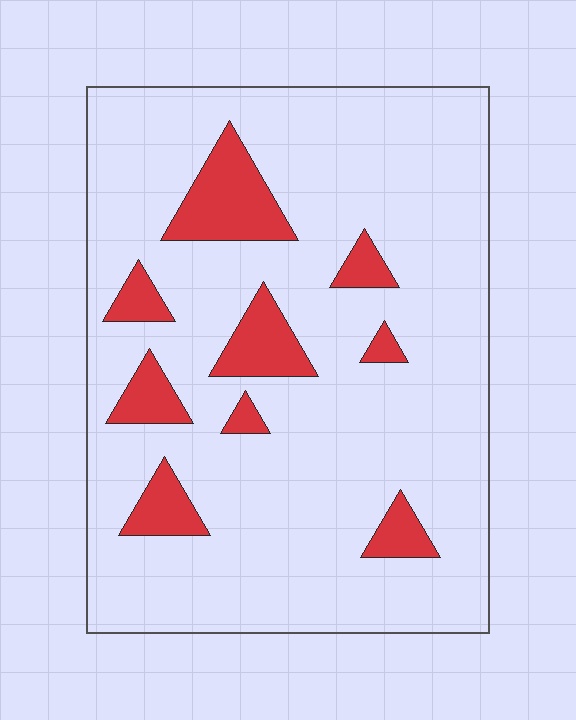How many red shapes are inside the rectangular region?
9.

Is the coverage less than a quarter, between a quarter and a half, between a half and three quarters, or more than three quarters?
Less than a quarter.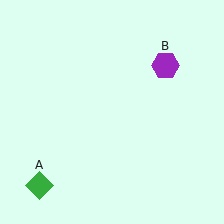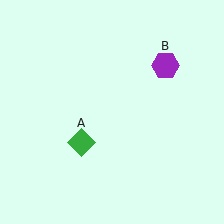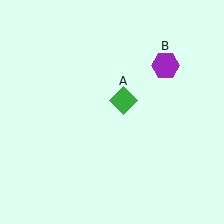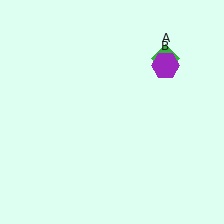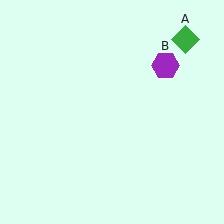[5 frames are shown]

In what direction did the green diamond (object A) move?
The green diamond (object A) moved up and to the right.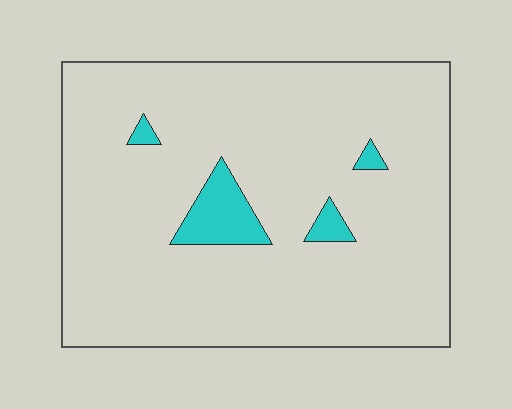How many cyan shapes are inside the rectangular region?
4.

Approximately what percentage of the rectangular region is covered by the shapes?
Approximately 5%.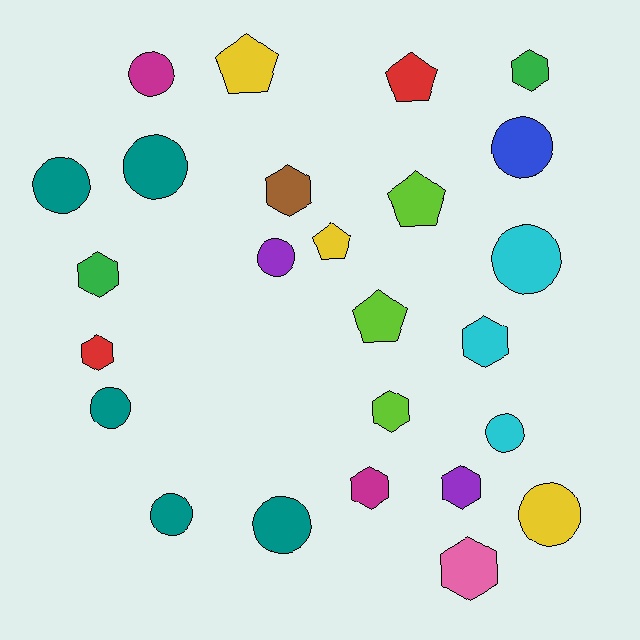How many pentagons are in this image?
There are 5 pentagons.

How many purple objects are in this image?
There are 2 purple objects.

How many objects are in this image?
There are 25 objects.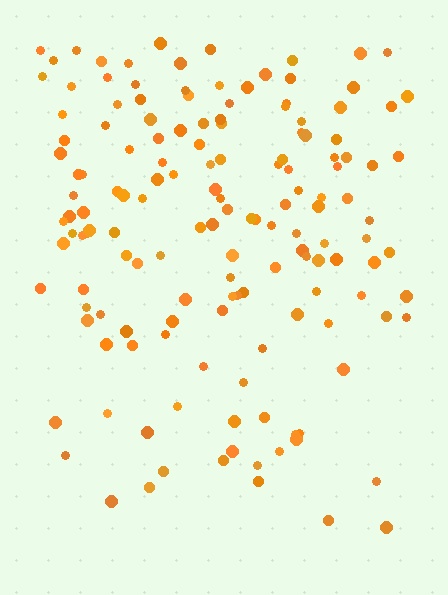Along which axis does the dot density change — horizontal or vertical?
Vertical.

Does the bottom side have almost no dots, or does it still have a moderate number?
Still a moderate number, just noticeably fewer than the top.